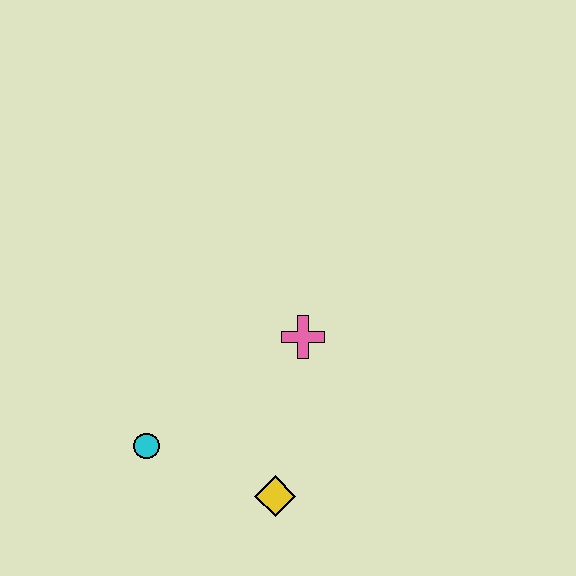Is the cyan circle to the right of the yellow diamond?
No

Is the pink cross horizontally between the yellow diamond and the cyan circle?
No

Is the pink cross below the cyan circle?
No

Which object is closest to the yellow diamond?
The cyan circle is closest to the yellow diamond.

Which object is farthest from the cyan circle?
The pink cross is farthest from the cyan circle.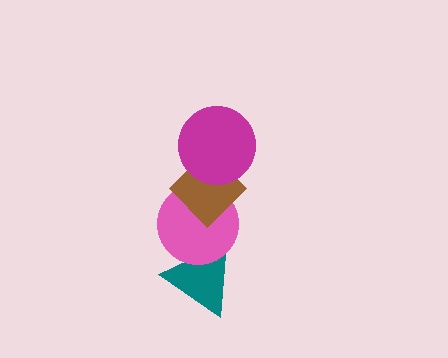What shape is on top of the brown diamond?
The magenta circle is on top of the brown diamond.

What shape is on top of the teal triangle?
The pink circle is on top of the teal triangle.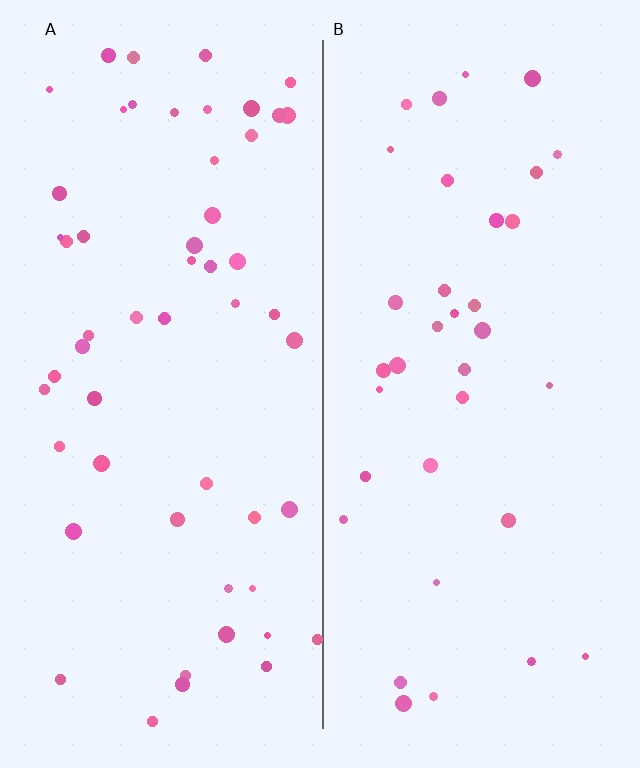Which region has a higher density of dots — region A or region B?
A (the left).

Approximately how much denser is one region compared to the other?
Approximately 1.5× — region A over region B.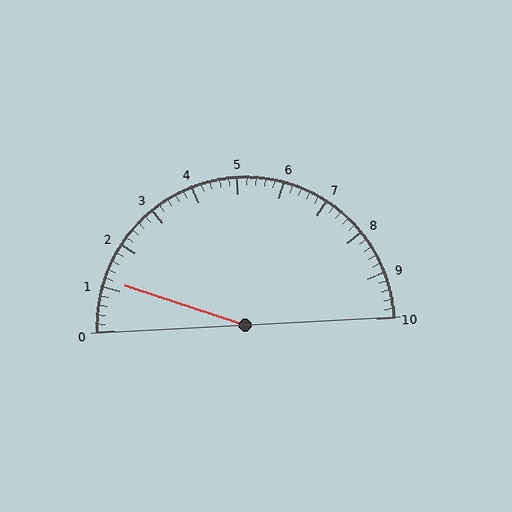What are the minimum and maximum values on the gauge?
The gauge ranges from 0 to 10.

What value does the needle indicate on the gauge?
The needle indicates approximately 1.2.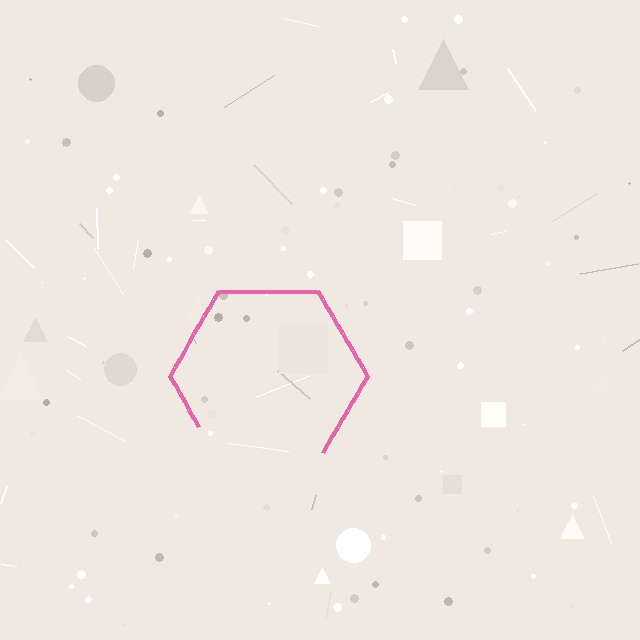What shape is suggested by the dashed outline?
The dashed outline suggests a hexagon.